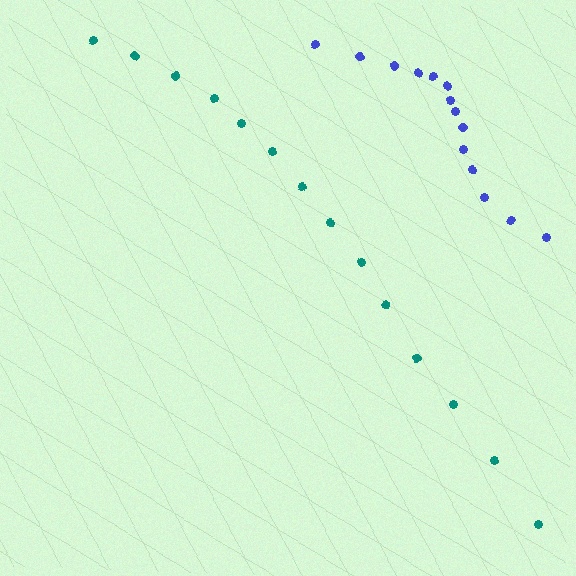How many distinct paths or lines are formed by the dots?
There are 2 distinct paths.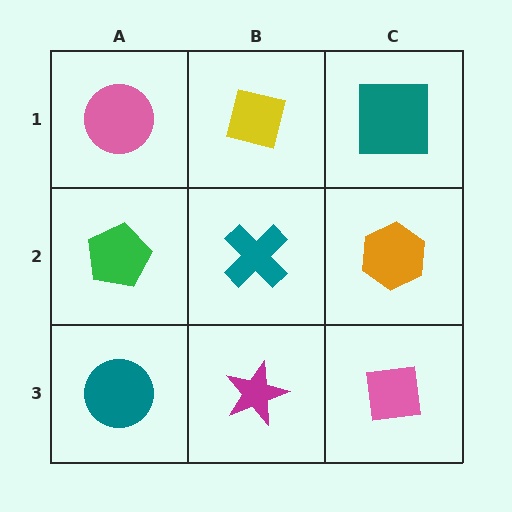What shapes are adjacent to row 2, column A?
A pink circle (row 1, column A), a teal circle (row 3, column A), a teal cross (row 2, column B).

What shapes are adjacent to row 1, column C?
An orange hexagon (row 2, column C), a yellow square (row 1, column B).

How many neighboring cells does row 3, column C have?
2.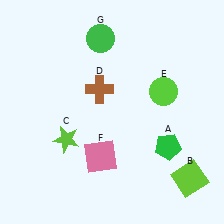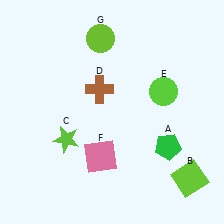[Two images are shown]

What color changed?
The circle (G) changed from green in Image 1 to lime in Image 2.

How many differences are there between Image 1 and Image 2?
There is 1 difference between the two images.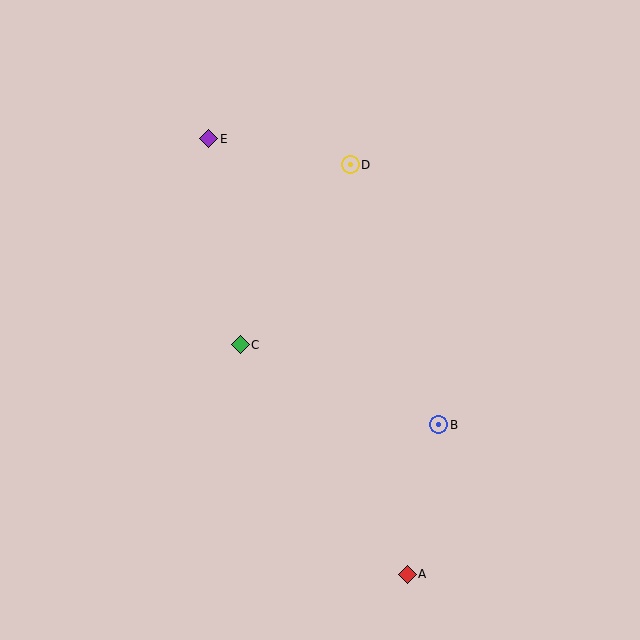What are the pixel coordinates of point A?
Point A is at (407, 574).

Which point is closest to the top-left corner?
Point E is closest to the top-left corner.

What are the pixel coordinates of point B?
Point B is at (439, 425).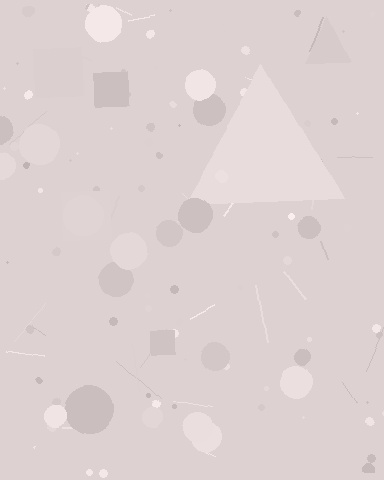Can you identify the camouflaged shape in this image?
The camouflaged shape is a triangle.